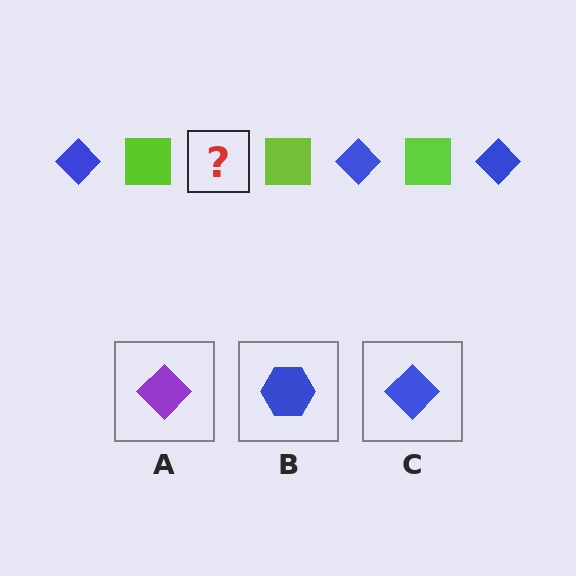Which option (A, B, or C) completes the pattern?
C.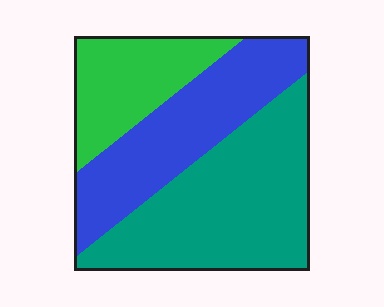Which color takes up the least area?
Green, at roughly 20%.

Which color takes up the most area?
Teal, at roughly 45%.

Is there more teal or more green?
Teal.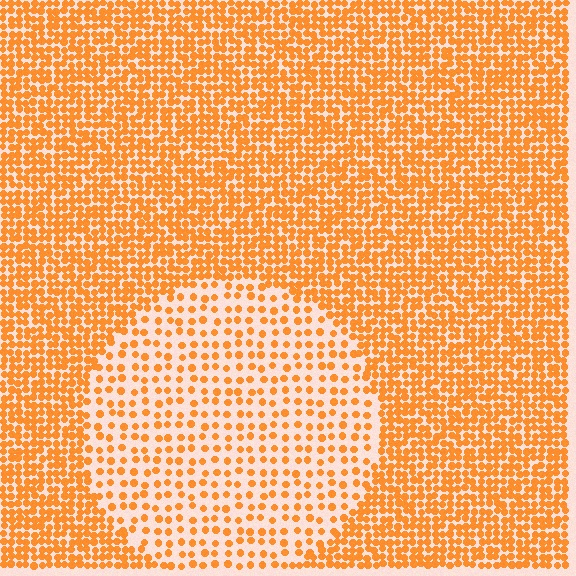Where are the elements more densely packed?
The elements are more densely packed outside the circle boundary.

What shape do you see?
I see a circle.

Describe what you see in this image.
The image contains small orange elements arranged at two different densities. A circle-shaped region is visible where the elements are less densely packed than the surrounding area.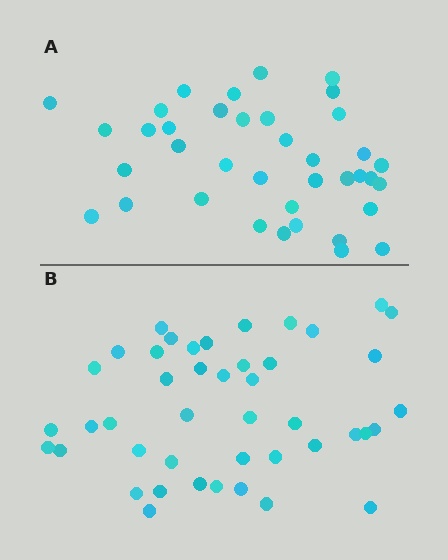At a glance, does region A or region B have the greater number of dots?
Region B (the bottom region) has more dots.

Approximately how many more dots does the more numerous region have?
Region B has about 6 more dots than region A.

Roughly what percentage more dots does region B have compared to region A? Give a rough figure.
About 15% more.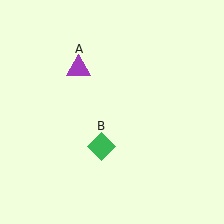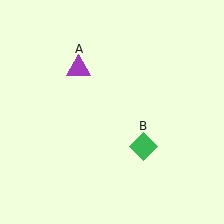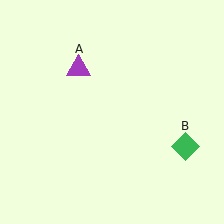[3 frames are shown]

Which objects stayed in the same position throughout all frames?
Purple triangle (object A) remained stationary.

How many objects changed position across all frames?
1 object changed position: green diamond (object B).